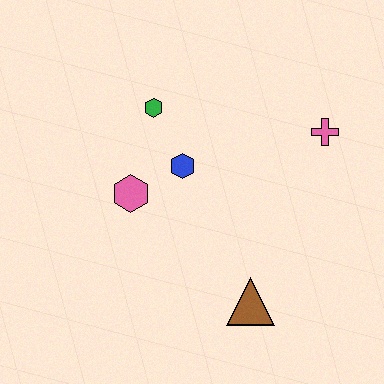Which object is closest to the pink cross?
The blue hexagon is closest to the pink cross.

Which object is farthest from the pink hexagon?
The pink cross is farthest from the pink hexagon.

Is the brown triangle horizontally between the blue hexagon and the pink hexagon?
No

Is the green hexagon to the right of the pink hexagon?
Yes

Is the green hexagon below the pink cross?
No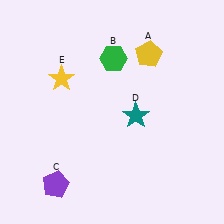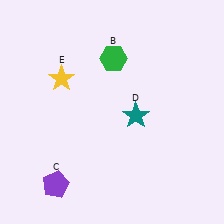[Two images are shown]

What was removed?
The yellow pentagon (A) was removed in Image 2.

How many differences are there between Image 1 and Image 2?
There is 1 difference between the two images.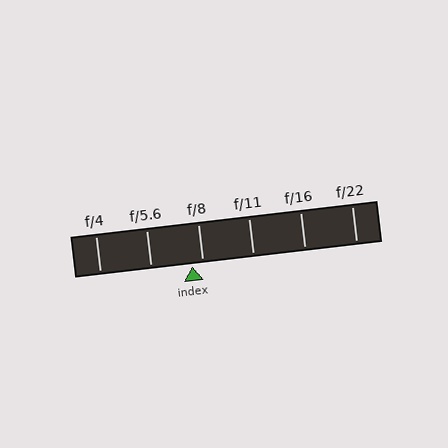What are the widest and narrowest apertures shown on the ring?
The widest aperture shown is f/4 and the narrowest is f/22.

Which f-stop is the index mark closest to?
The index mark is closest to f/8.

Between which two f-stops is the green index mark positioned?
The index mark is between f/5.6 and f/8.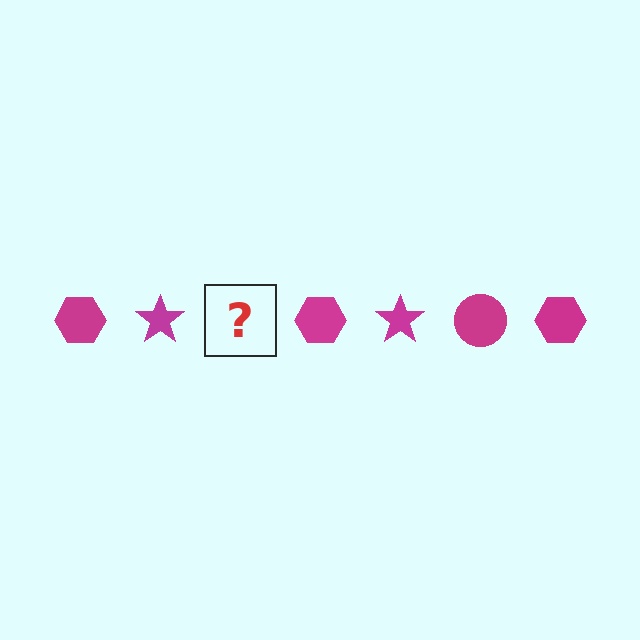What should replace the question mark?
The question mark should be replaced with a magenta circle.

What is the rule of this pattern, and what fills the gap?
The rule is that the pattern cycles through hexagon, star, circle shapes in magenta. The gap should be filled with a magenta circle.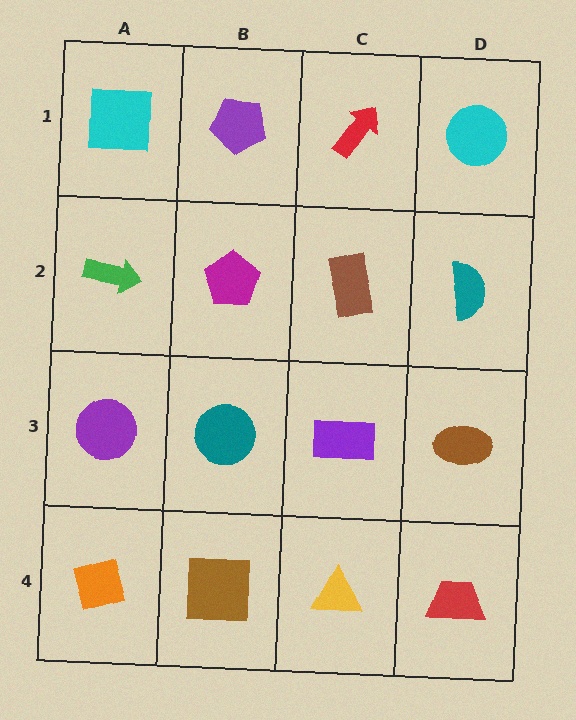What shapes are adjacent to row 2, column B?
A purple pentagon (row 1, column B), a teal circle (row 3, column B), a green arrow (row 2, column A), a brown rectangle (row 2, column C).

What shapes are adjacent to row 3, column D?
A teal semicircle (row 2, column D), a red trapezoid (row 4, column D), a purple rectangle (row 3, column C).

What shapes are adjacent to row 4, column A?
A purple circle (row 3, column A), a brown square (row 4, column B).